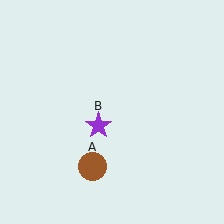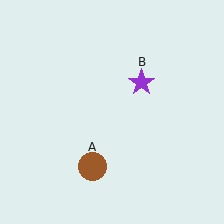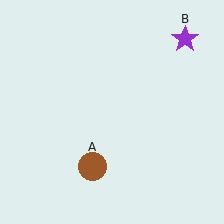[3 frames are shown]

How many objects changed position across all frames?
1 object changed position: purple star (object B).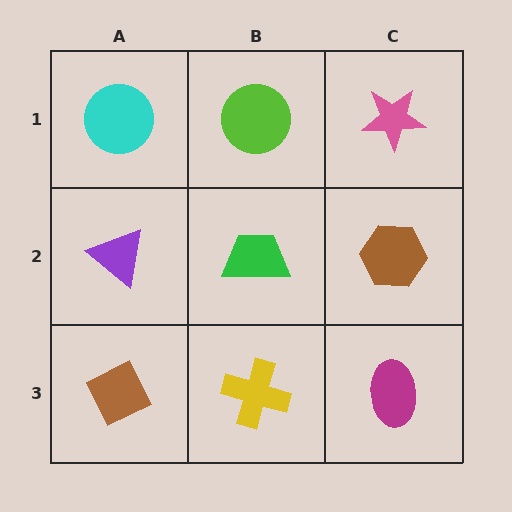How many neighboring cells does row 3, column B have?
3.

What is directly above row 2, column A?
A cyan circle.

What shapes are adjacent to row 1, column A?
A purple triangle (row 2, column A), a lime circle (row 1, column B).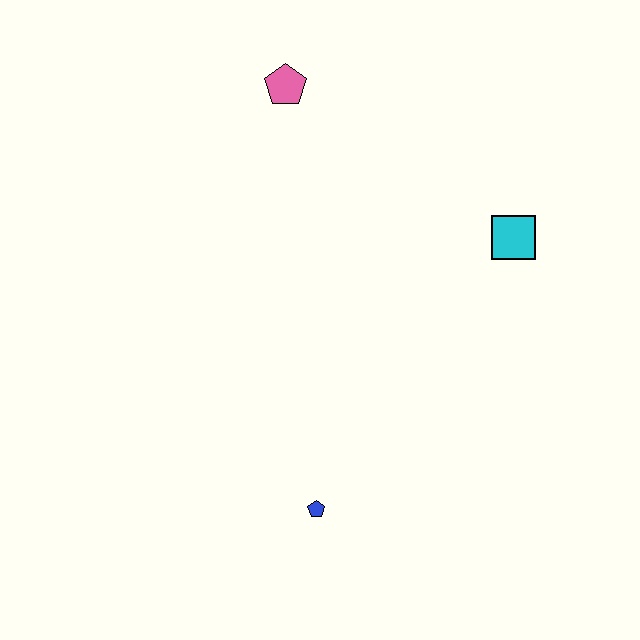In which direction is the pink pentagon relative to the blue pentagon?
The pink pentagon is above the blue pentagon.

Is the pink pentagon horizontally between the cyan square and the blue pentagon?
No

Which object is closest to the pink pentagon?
The cyan square is closest to the pink pentagon.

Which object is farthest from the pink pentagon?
The blue pentagon is farthest from the pink pentagon.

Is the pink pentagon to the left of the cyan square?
Yes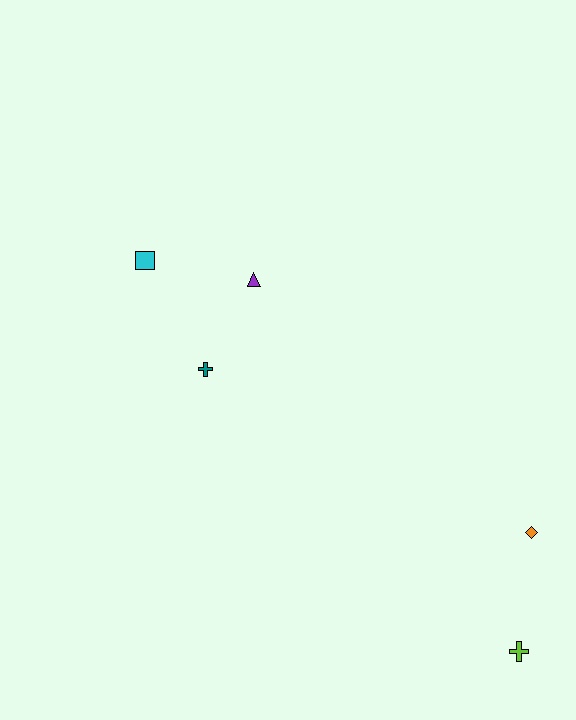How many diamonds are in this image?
There is 1 diamond.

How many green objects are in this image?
There are no green objects.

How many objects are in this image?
There are 5 objects.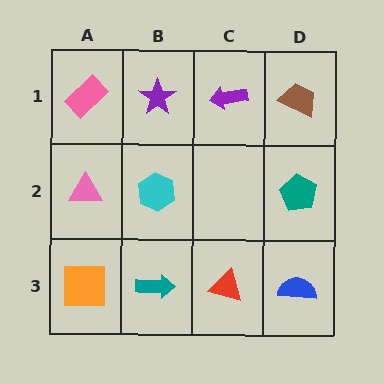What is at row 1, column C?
A purple arrow.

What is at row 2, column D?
A teal pentagon.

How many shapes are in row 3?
4 shapes.